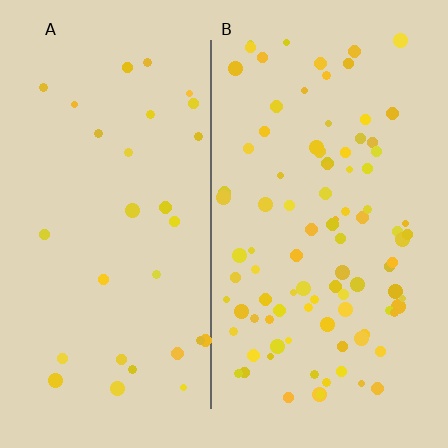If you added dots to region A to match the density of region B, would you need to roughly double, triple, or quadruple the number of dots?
Approximately triple.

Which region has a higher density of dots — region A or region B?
B (the right).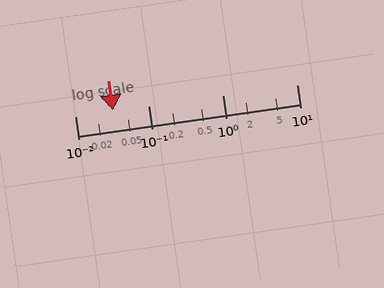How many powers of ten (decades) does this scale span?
The scale spans 3 decades, from 0.01 to 10.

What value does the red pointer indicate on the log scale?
The pointer indicates approximately 0.033.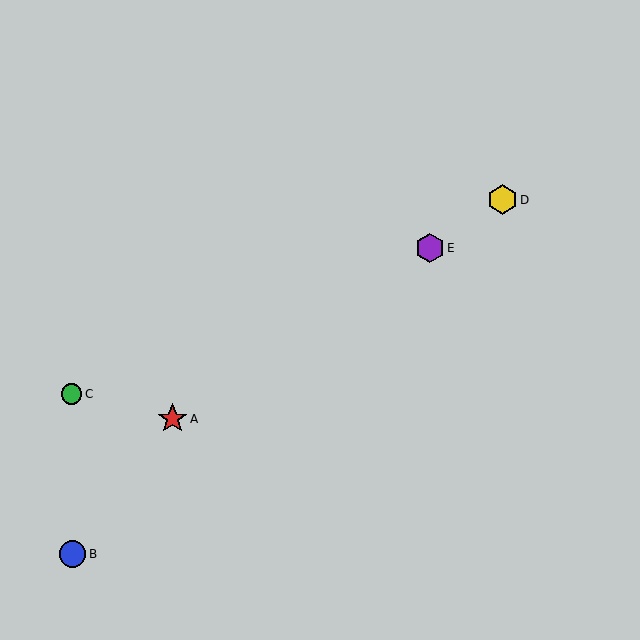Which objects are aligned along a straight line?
Objects A, D, E are aligned along a straight line.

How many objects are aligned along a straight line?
3 objects (A, D, E) are aligned along a straight line.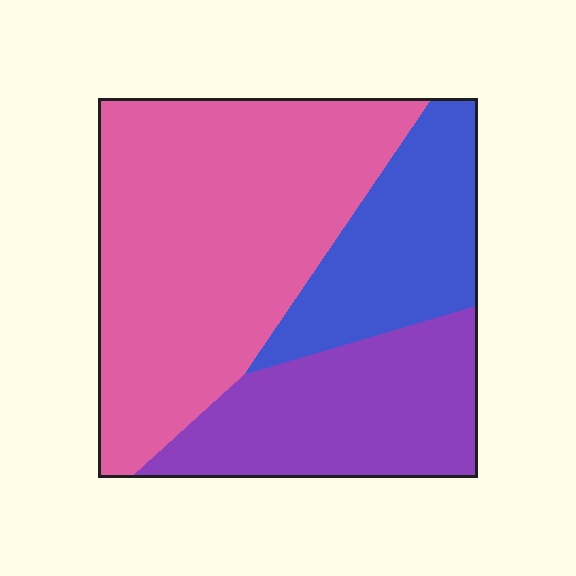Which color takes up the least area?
Blue, at roughly 20%.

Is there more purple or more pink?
Pink.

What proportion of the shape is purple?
Purple takes up between a quarter and a half of the shape.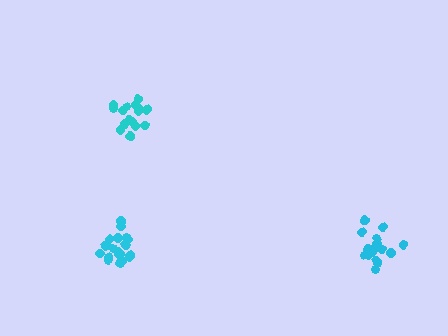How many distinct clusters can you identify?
There are 3 distinct clusters.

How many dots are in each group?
Group 1: 17 dots, Group 2: 20 dots, Group 3: 19 dots (56 total).